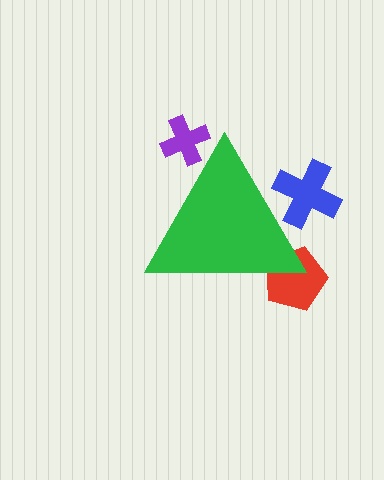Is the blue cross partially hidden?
Yes, the blue cross is partially hidden behind the green triangle.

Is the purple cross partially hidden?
Yes, the purple cross is partially hidden behind the green triangle.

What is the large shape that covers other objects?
A green triangle.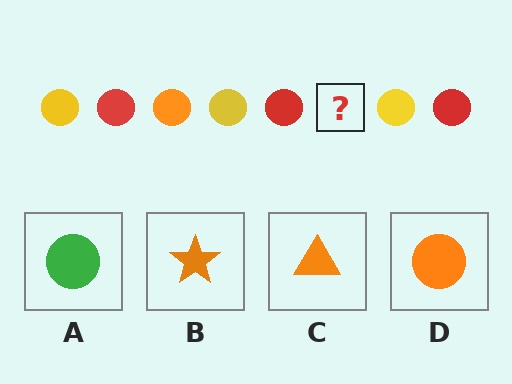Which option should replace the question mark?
Option D.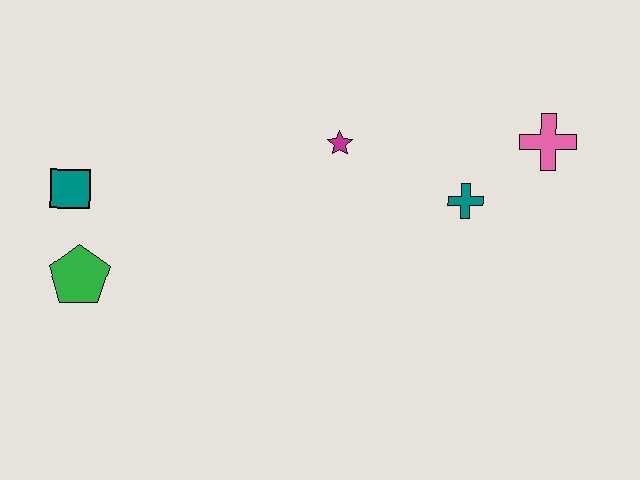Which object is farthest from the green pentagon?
The pink cross is farthest from the green pentagon.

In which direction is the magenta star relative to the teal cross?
The magenta star is to the left of the teal cross.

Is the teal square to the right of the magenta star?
No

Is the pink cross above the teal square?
Yes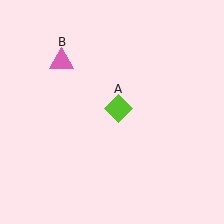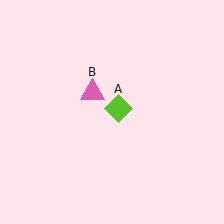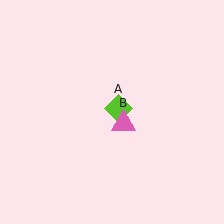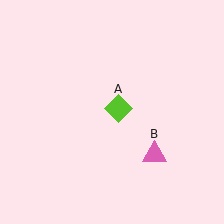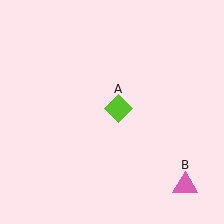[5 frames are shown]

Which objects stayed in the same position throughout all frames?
Lime diamond (object A) remained stationary.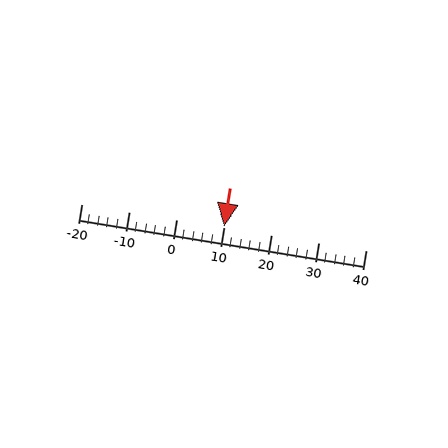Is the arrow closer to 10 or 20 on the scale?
The arrow is closer to 10.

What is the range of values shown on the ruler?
The ruler shows values from -20 to 40.